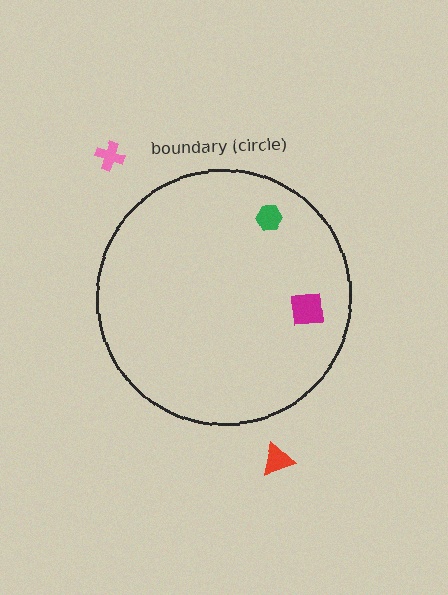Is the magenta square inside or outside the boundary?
Inside.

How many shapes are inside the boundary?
2 inside, 2 outside.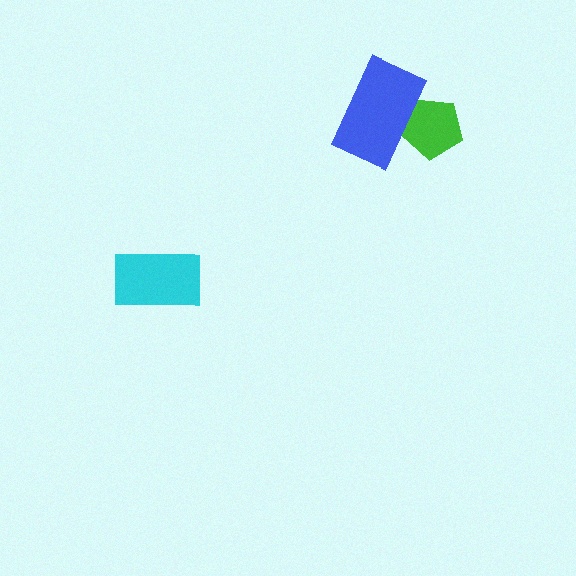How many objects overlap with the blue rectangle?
1 object overlaps with the blue rectangle.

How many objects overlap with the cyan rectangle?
0 objects overlap with the cyan rectangle.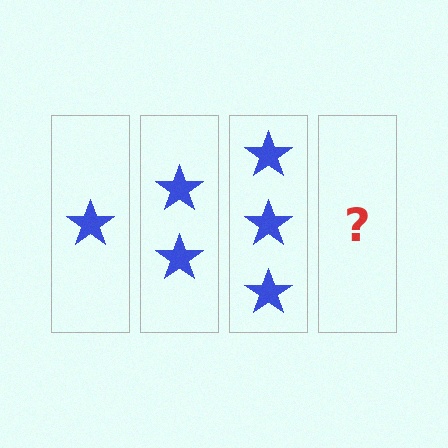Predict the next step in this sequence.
The next step is 4 stars.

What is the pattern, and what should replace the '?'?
The pattern is that each step adds one more star. The '?' should be 4 stars.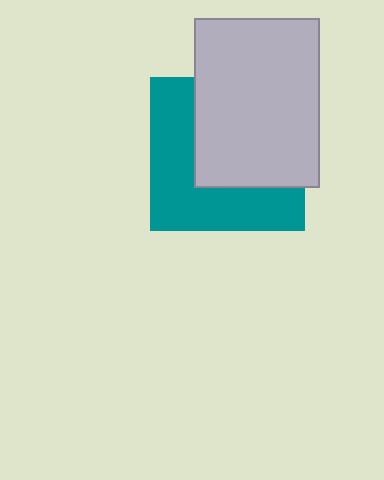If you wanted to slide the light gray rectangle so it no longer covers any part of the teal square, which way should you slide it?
Slide it toward the upper-right — that is the most direct way to separate the two shapes.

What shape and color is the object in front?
The object in front is a light gray rectangle.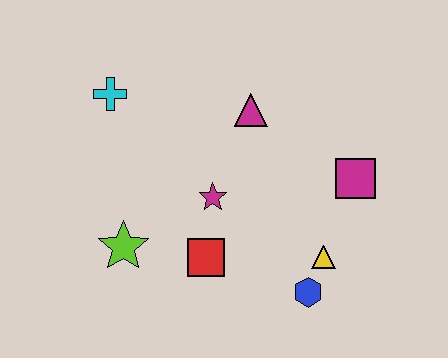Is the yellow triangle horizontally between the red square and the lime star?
No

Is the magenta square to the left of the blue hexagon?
No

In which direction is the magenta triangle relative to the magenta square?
The magenta triangle is to the left of the magenta square.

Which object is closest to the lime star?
The red square is closest to the lime star.